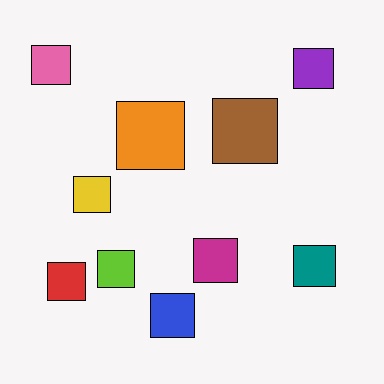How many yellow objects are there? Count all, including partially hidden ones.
There is 1 yellow object.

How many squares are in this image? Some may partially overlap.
There are 10 squares.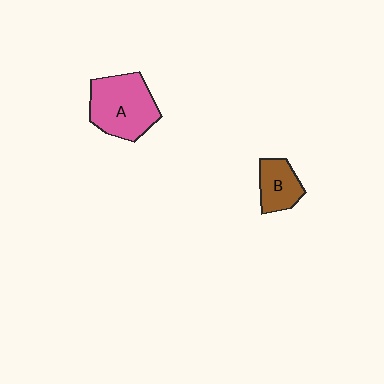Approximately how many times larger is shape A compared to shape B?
Approximately 1.9 times.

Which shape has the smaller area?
Shape B (brown).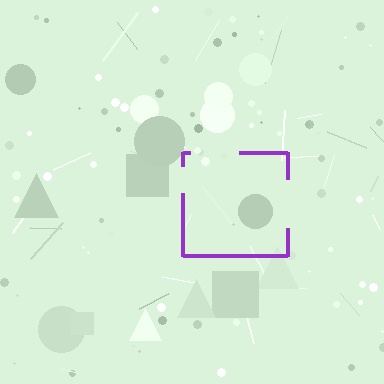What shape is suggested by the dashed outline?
The dashed outline suggests a square.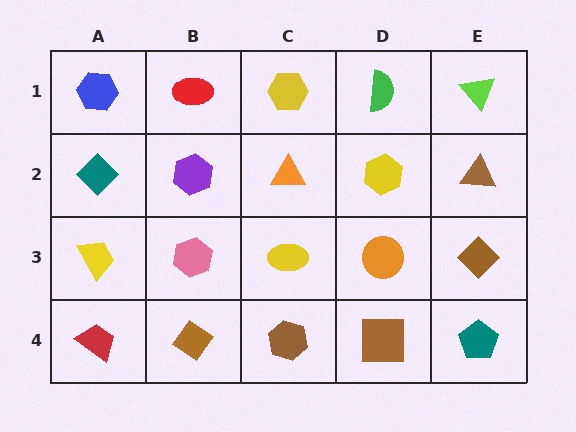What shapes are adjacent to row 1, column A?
A teal diamond (row 2, column A), a red ellipse (row 1, column B).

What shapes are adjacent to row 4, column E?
A brown diamond (row 3, column E), a brown square (row 4, column D).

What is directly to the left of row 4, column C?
A brown diamond.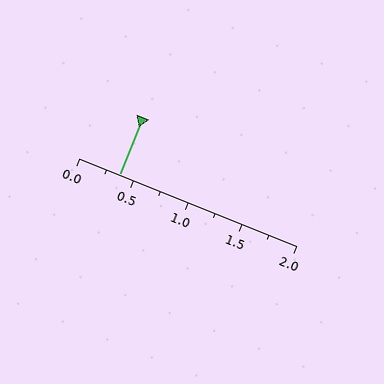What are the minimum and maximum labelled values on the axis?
The axis runs from 0.0 to 2.0.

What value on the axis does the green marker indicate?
The marker indicates approximately 0.38.